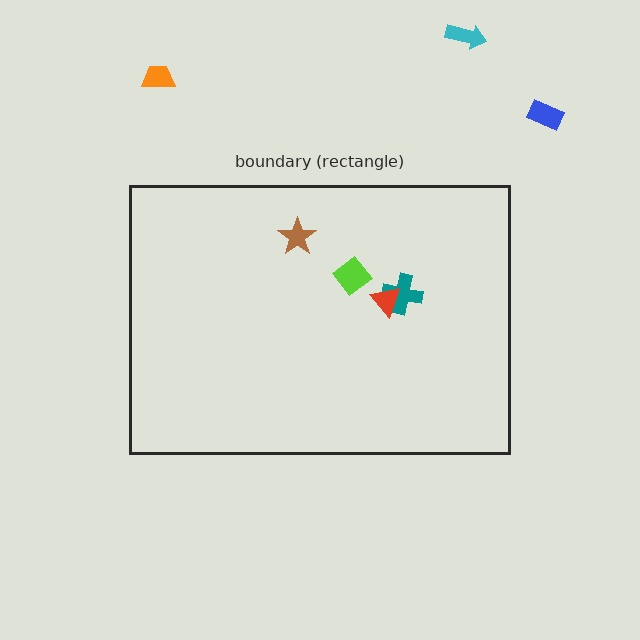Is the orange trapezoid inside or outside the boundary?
Outside.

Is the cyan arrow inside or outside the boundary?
Outside.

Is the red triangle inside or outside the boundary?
Inside.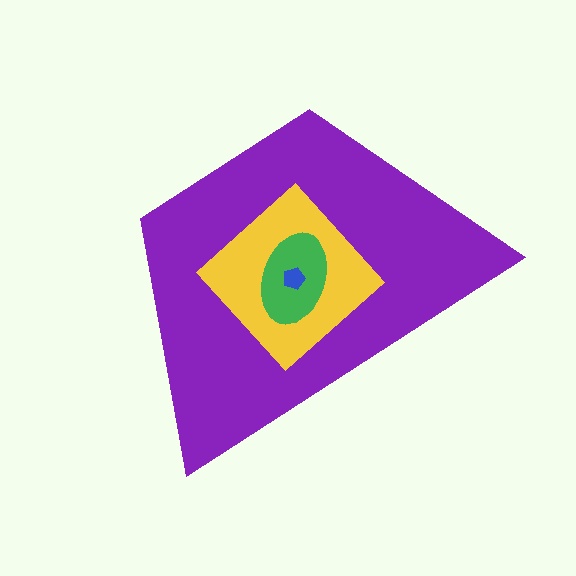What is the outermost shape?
The purple trapezoid.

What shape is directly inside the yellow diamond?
The green ellipse.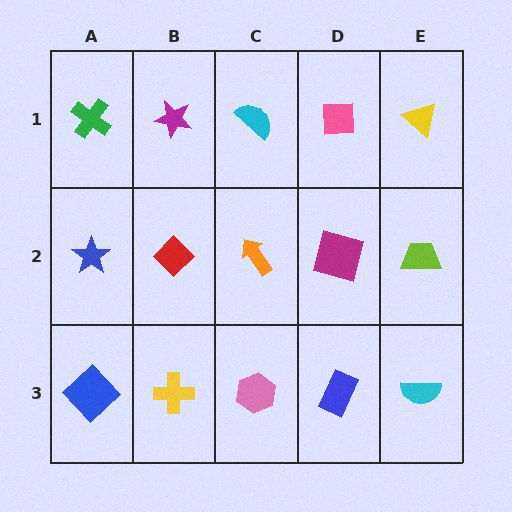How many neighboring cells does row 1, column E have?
2.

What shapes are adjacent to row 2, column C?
A cyan semicircle (row 1, column C), a pink hexagon (row 3, column C), a red diamond (row 2, column B), a magenta square (row 2, column D).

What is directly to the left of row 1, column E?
A pink square.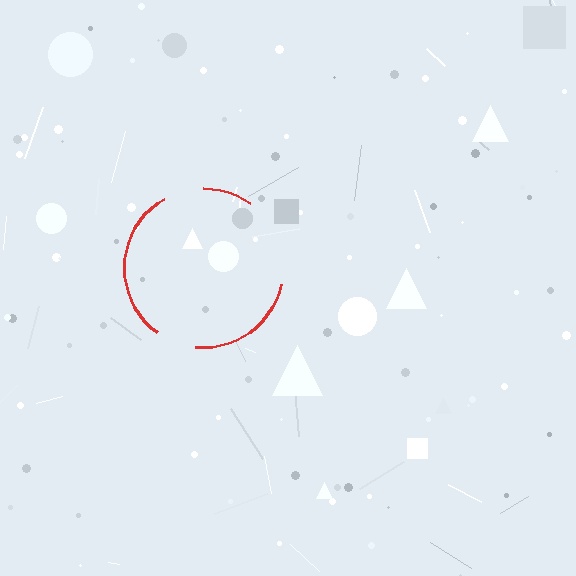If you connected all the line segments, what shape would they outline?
They would outline a circle.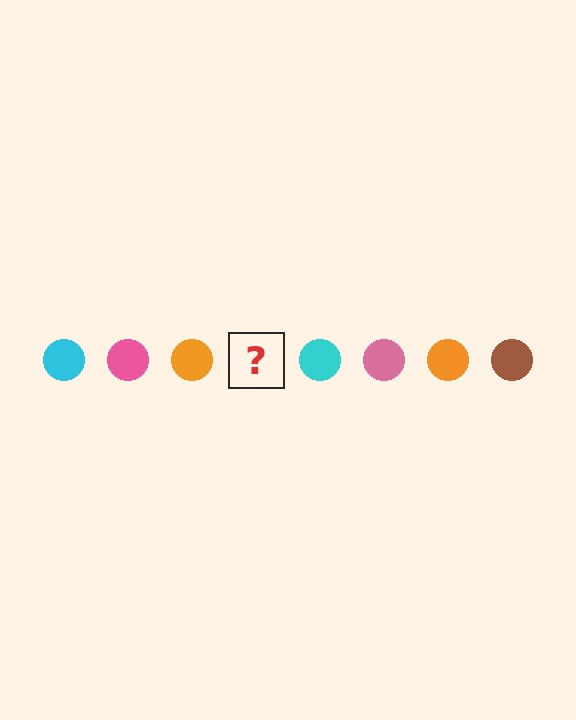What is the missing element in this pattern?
The missing element is a brown circle.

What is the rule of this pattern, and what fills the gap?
The rule is that the pattern cycles through cyan, pink, orange, brown circles. The gap should be filled with a brown circle.